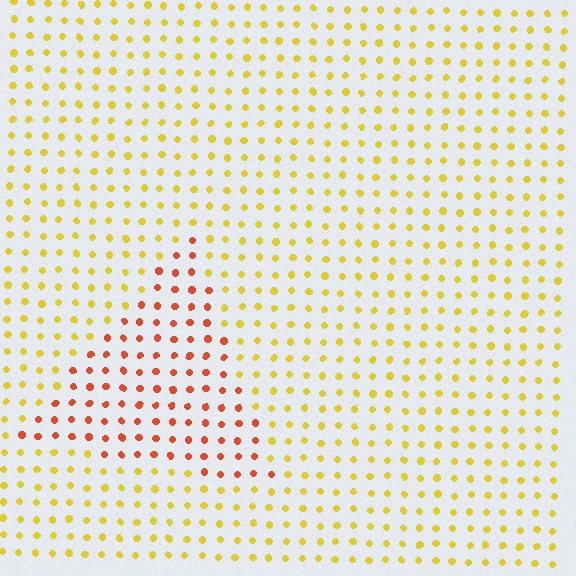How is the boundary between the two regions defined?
The boundary is defined purely by a slight shift in hue (about 44 degrees). Spacing, size, and orientation are identical on both sides.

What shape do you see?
I see a triangle.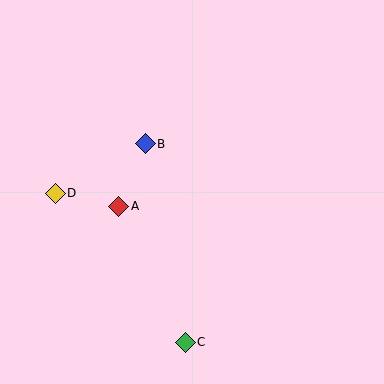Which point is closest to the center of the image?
Point B at (145, 144) is closest to the center.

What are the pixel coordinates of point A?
Point A is at (119, 206).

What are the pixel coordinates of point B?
Point B is at (145, 144).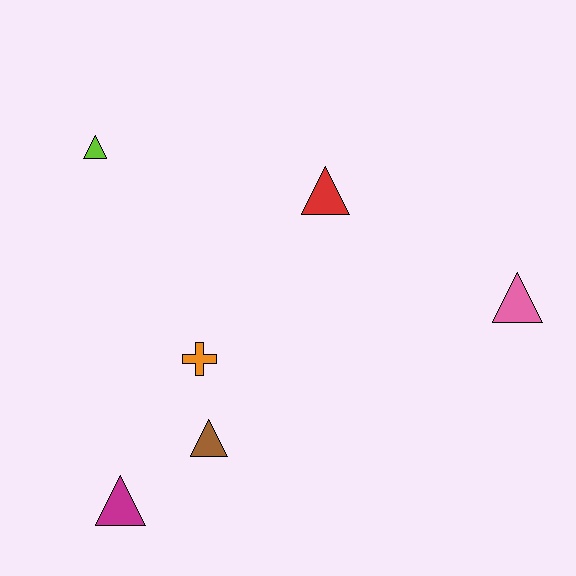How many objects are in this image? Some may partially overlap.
There are 6 objects.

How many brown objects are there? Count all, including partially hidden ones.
There is 1 brown object.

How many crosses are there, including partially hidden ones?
There is 1 cross.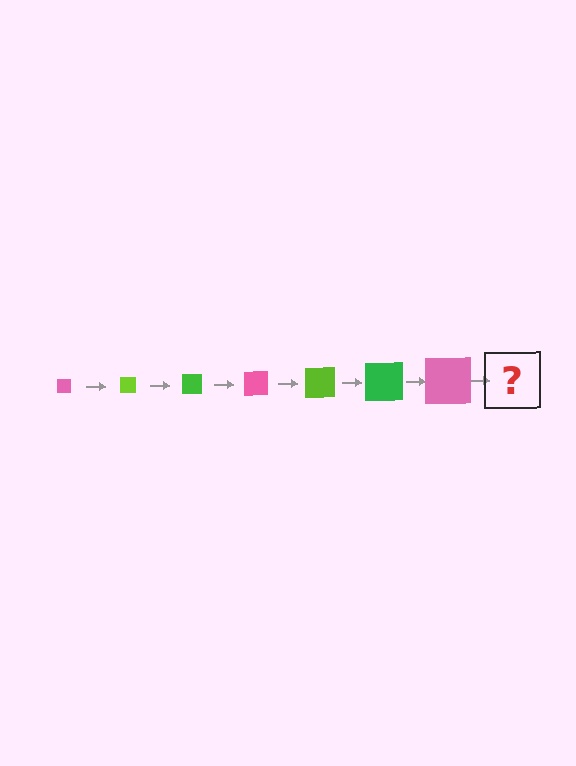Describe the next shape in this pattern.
It should be a lime square, larger than the previous one.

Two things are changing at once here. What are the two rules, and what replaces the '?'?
The two rules are that the square grows larger each step and the color cycles through pink, lime, and green. The '?' should be a lime square, larger than the previous one.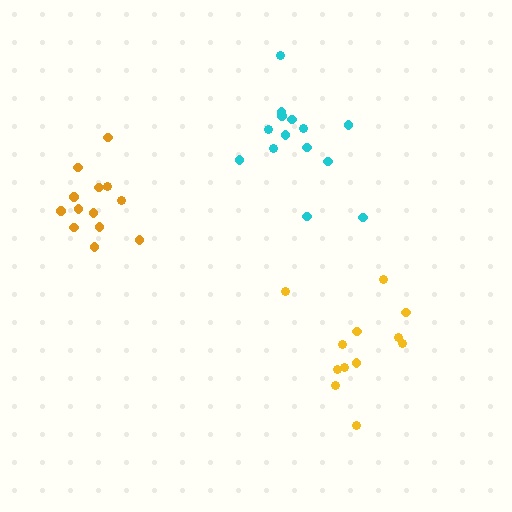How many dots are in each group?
Group 1: 12 dots, Group 2: 13 dots, Group 3: 14 dots (39 total).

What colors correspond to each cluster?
The clusters are colored: yellow, orange, cyan.